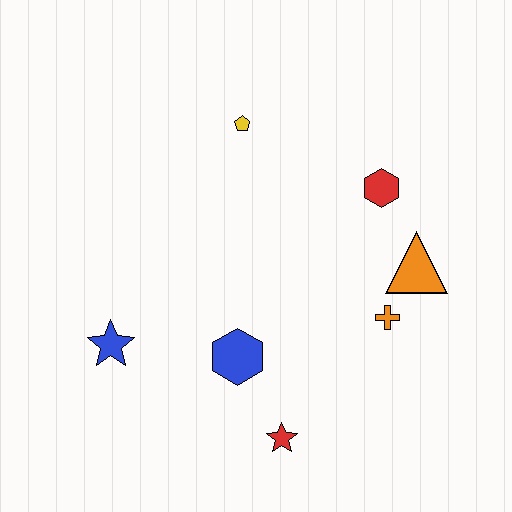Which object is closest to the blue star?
The blue hexagon is closest to the blue star.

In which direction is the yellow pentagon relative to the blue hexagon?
The yellow pentagon is above the blue hexagon.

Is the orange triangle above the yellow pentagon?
No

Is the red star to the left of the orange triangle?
Yes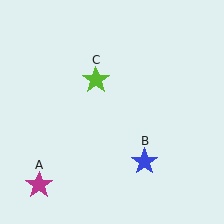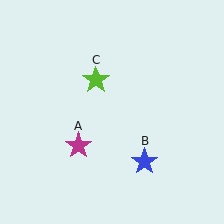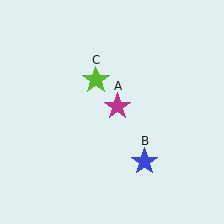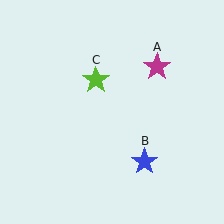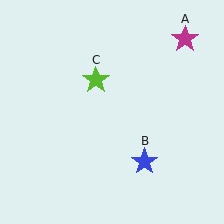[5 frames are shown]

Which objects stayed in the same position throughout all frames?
Blue star (object B) and lime star (object C) remained stationary.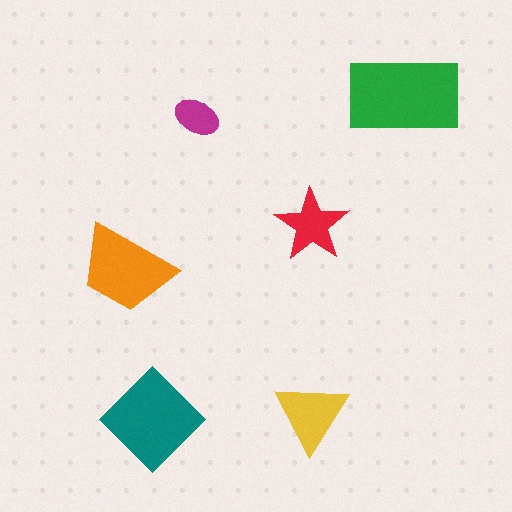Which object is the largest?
The green rectangle.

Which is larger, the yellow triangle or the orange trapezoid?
The orange trapezoid.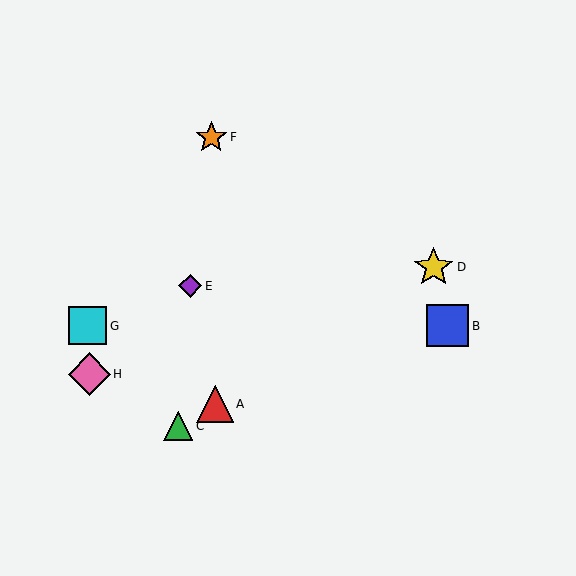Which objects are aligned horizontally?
Objects B, G are aligned horizontally.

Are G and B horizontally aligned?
Yes, both are at y≈326.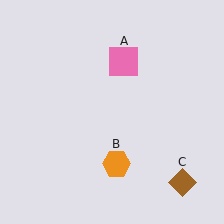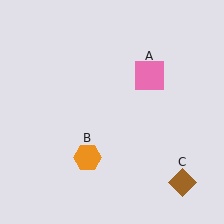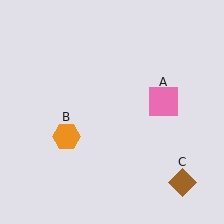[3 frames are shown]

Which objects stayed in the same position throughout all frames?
Brown diamond (object C) remained stationary.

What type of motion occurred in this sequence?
The pink square (object A), orange hexagon (object B) rotated clockwise around the center of the scene.